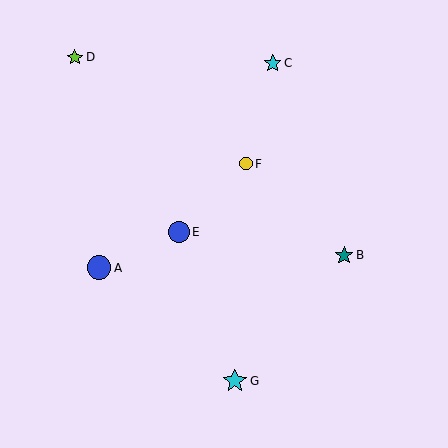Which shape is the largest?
The cyan star (labeled G) is the largest.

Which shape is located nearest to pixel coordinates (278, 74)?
The cyan star (labeled C) at (273, 63) is nearest to that location.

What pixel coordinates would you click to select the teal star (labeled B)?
Click at (344, 255) to select the teal star B.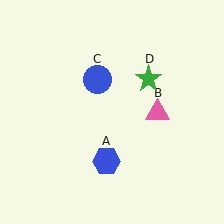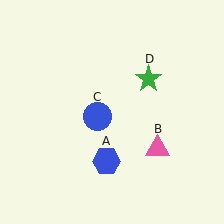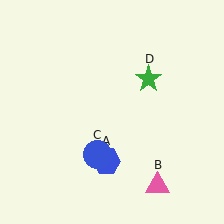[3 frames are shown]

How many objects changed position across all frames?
2 objects changed position: pink triangle (object B), blue circle (object C).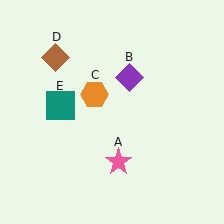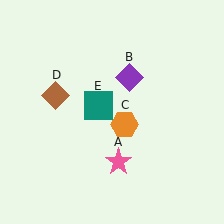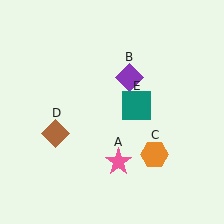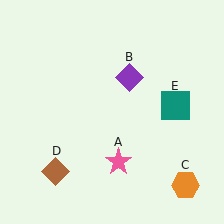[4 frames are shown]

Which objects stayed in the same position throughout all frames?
Pink star (object A) and purple diamond (object B) remained stationary.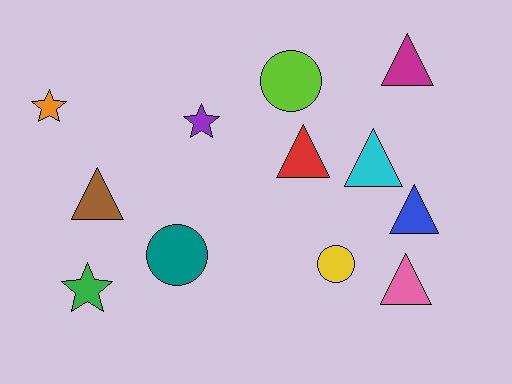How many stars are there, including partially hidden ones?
There are 3 stars.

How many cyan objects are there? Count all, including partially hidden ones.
There is 1 cyan object.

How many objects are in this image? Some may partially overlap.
There are 12 objects.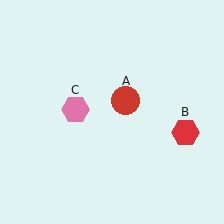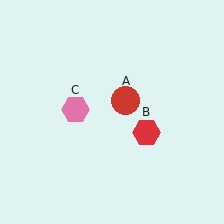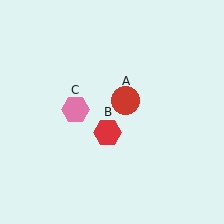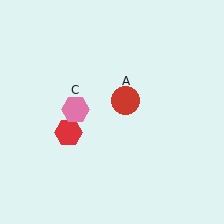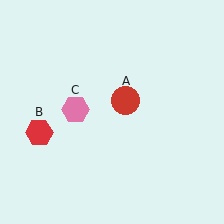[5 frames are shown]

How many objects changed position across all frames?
1 object changed position: red hexagon (object B).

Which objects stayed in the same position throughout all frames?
Red circle (object A) and pink hexagon (object C) remained stationary.